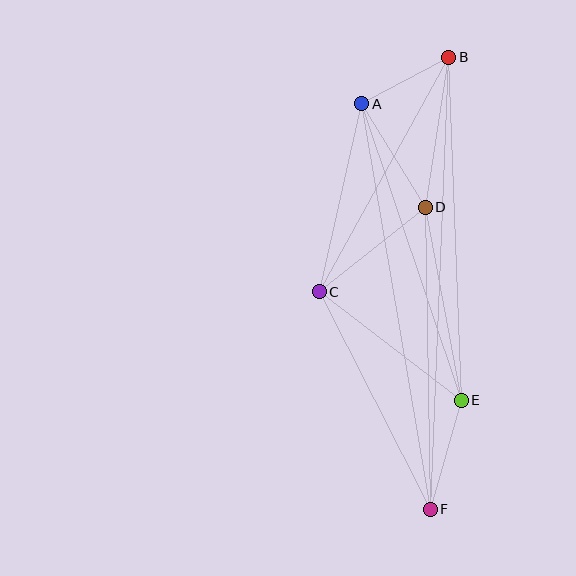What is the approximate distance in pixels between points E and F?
The distance between E and F is approximately 114 pixels.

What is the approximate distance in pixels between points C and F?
The distance between C and F is approximately 245 pixels.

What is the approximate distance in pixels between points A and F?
The distance between A and F is approximately 411 pixels.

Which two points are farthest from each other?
Points B and F are farthest from each other.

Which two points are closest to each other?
Points A and B are closest to each other.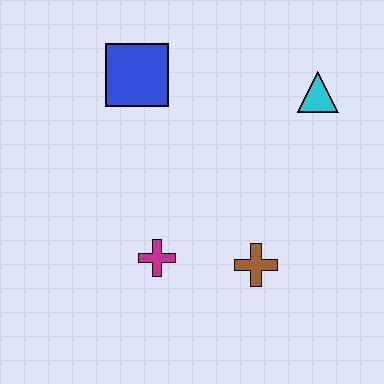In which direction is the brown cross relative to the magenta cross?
The brown cross is to the right of the magenta cross.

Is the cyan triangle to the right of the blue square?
Yes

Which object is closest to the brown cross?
The magenta cross is closest to the brown cross.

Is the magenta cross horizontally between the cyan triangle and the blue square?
Yes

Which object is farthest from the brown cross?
The blue square is farthest from the brown cross.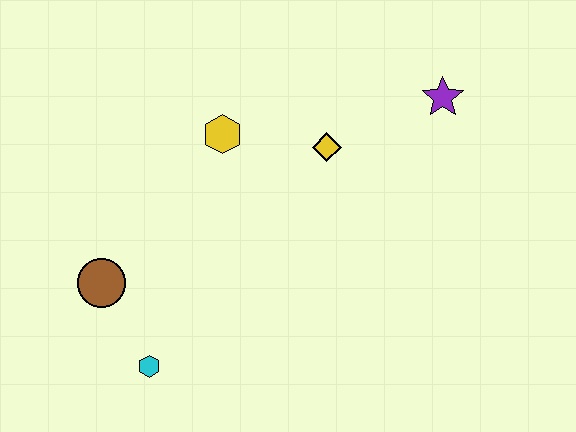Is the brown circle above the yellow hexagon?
No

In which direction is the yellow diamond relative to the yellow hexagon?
The yellow diamond is to the right of the yellow hexagon.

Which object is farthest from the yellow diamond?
The cyan hexagon is farthest from the yellow diamond.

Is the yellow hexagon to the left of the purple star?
Yes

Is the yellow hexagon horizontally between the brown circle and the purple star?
Yes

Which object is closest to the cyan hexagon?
The brown circle is closest to the cyan hexagon.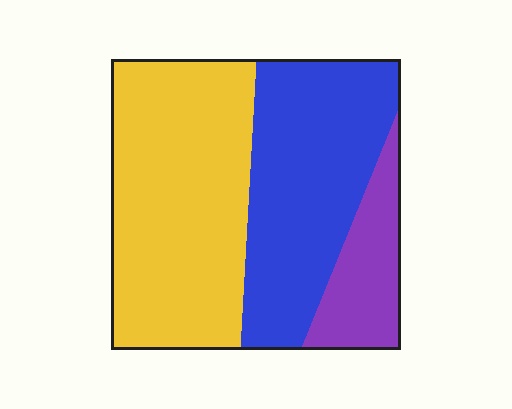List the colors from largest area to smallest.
From largest to smallest: yellow, blue, purple.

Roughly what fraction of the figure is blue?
Blue covers roughly 40% of the figure.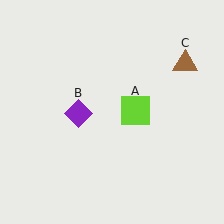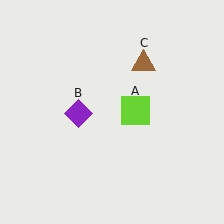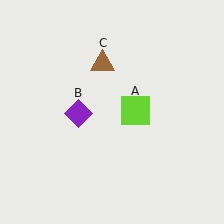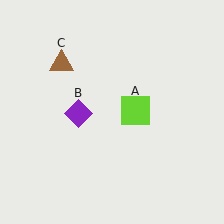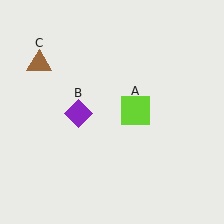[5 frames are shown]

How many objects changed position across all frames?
1 object changed position: brown triangle (object C).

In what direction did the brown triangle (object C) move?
The brown triangle (object C) moved left.